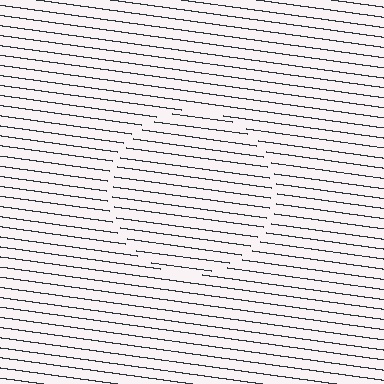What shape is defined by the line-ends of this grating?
An illusory circle. The interior of the shape contains the same grating, shifted by half a period — the contour is defined by the phase discontinuity where line-ends from the inner and outer gratings abut.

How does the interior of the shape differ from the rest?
The interior of the shape contains the same grating, shifted by half a period — the contour is defined by the phase discontinuity where line-ends from the inner and outer gratings abut.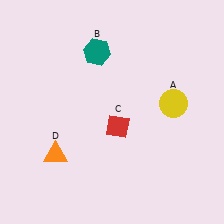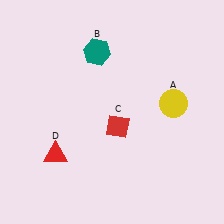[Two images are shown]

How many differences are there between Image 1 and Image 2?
There is 1 difference between the two images.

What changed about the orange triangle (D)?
In Image 1, D is orange. In Image 2, it changed to red.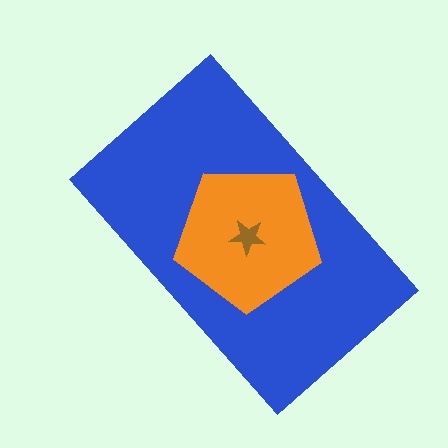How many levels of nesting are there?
3.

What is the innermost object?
The brown star.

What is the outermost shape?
The blue rectangle.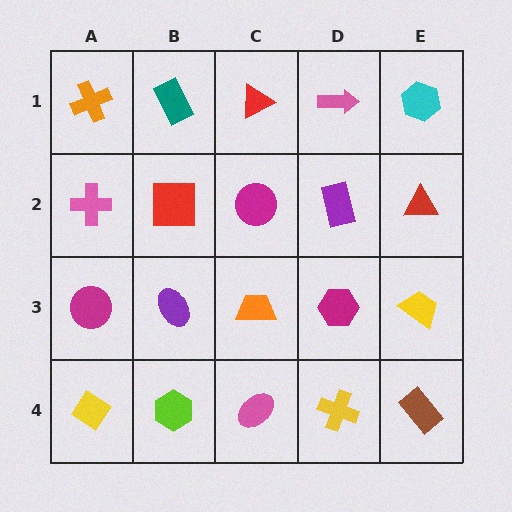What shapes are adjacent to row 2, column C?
A red triangle (row 1, column C), an orange trapezoid (row 3, column C), a red square (row 2, column B), a purple rectangle (row 2, column D).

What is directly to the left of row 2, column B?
A pink cross.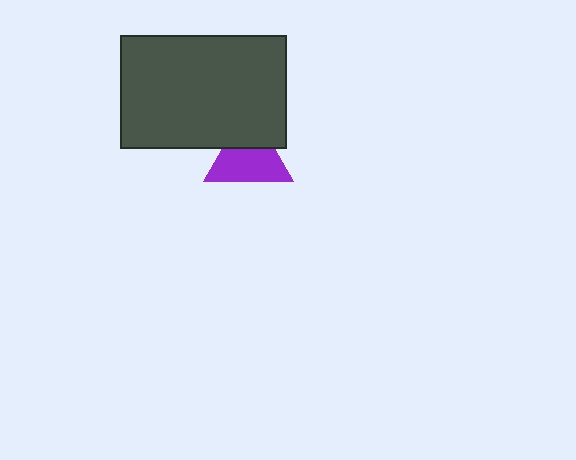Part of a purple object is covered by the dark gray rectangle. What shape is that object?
It is a triangle.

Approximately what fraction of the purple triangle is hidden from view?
Roughly 35% of the purple triangle is hidden behind the dark gray rectangle.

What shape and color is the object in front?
The object in front is a dark gray rectangle.